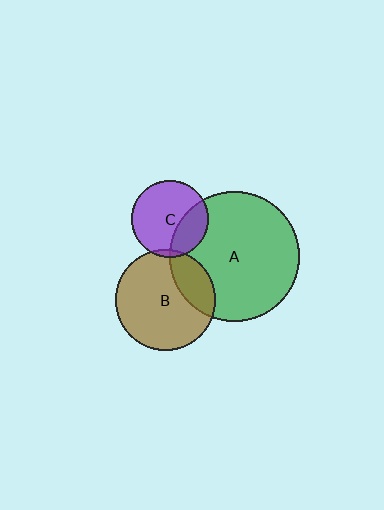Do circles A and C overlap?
Yes.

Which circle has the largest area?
Circle A (green).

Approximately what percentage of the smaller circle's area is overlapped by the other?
Approximately 30%.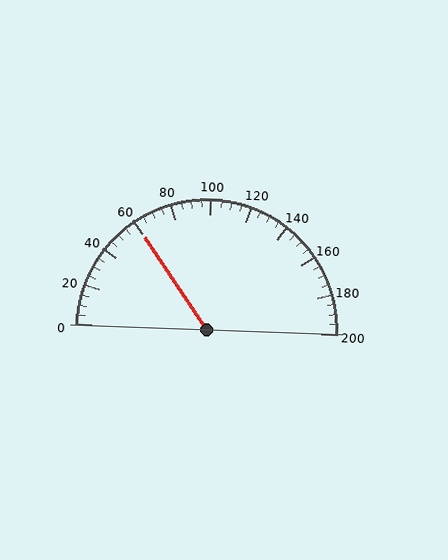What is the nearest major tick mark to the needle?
The nearest major tick mark is 60.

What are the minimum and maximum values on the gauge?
The gauge ranges from 0 to 200.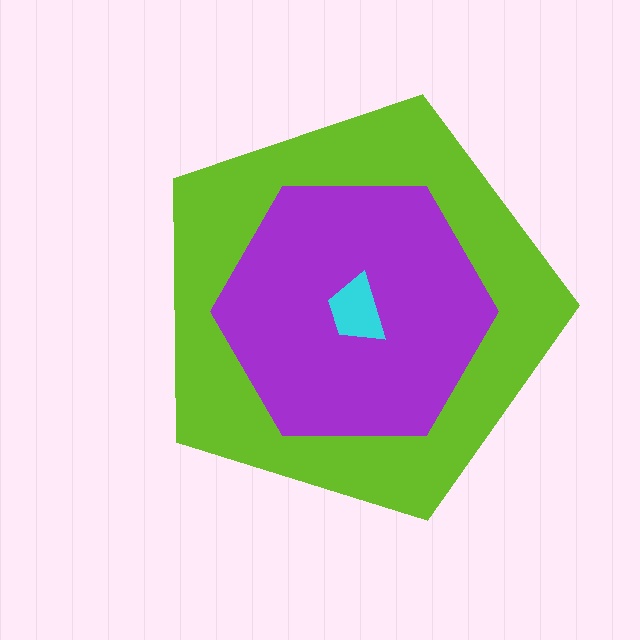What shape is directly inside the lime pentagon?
The purple hexagon.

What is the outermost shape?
The lime pentagon.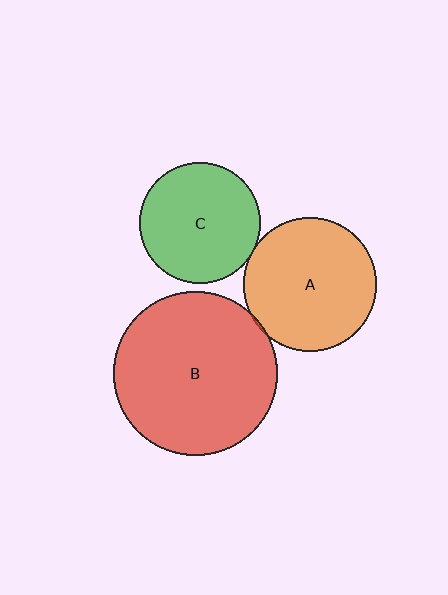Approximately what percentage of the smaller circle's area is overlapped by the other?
Approximately 5%.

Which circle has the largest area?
Circle B (red).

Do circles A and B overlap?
Yes.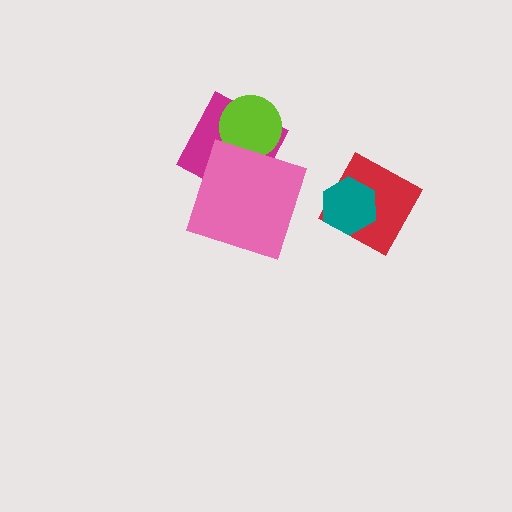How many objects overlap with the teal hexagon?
1 object overlaps with the teal hexagon.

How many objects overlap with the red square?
1 object overlaps with the red square.